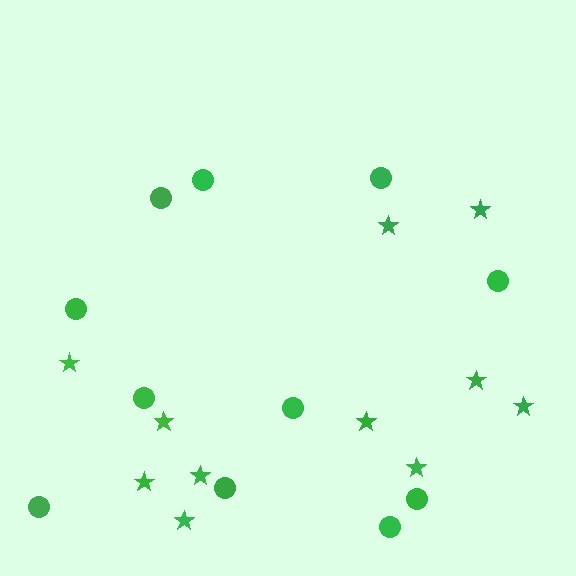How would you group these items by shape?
There are 2 groups: one group of circles (11) and one group of stars (11).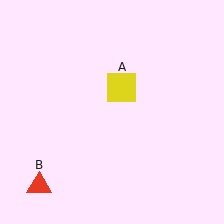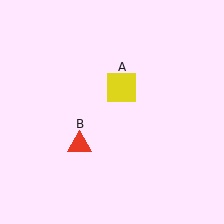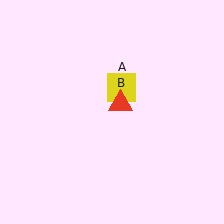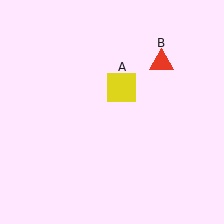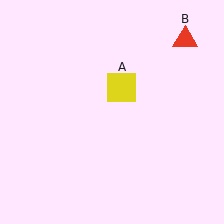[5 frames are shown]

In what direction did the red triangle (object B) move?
The red triangle (object B) moved up and to the right.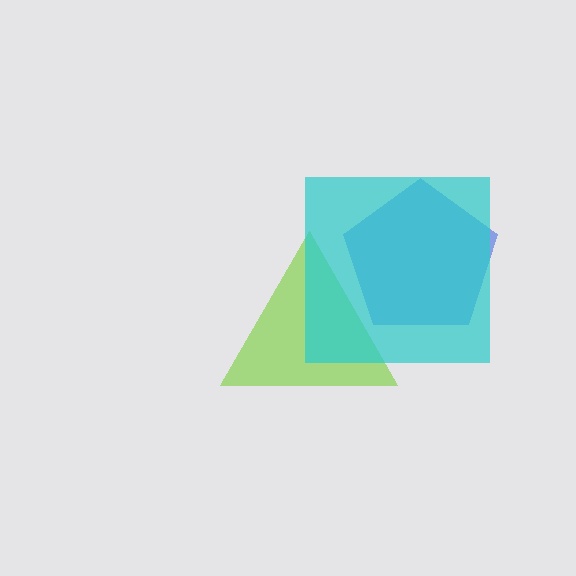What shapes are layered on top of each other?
The layered shapes are: a lime triangle, a blue pentagon, a cyan square.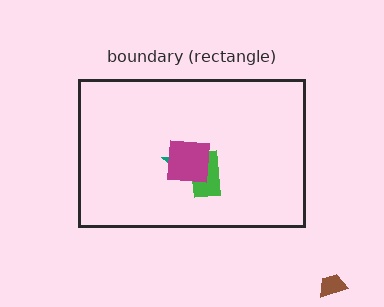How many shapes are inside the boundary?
3 inside, 1 outside.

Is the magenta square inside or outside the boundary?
Inside.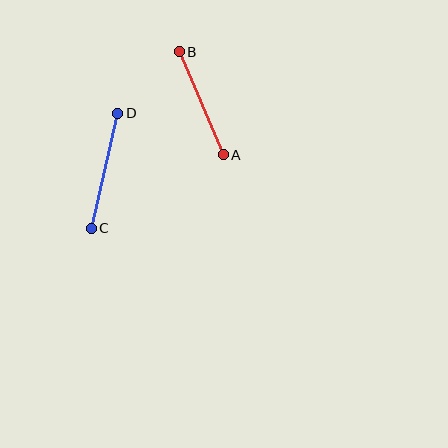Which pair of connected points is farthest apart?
Points C and D are farthest apart.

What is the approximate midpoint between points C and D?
The midpoint is at approximately (104, 171) pixels.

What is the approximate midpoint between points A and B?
The midpoint is at approximately (201, 103) pixels.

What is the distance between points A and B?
The distance is approximately 112 pixels.